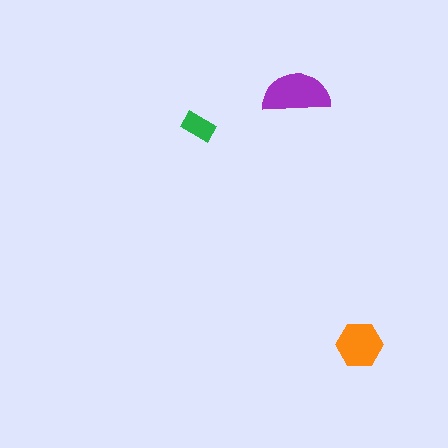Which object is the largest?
The purple semicircle.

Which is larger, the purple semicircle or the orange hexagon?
The purple semicircle.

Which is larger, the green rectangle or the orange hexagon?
The orange hexagon.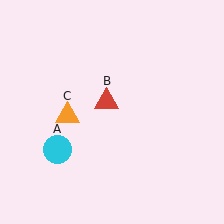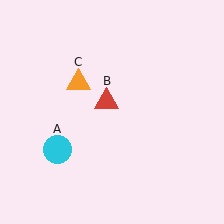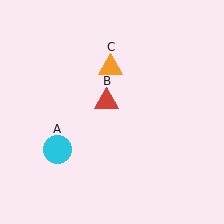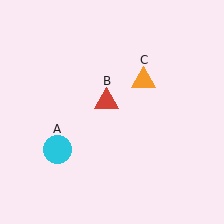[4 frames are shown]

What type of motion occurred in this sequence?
The orange triangle (object C) rotated clockwise around the center of the scene.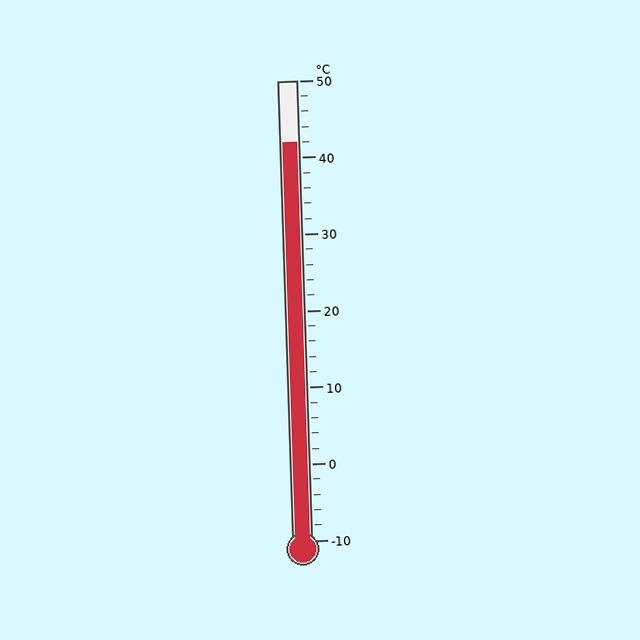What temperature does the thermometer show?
The thermometer shows approximately 42°C.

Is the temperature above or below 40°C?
The temperature is above 40°C.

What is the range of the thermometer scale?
The thermometer scale ranges from -10°C to 50°C.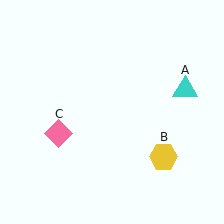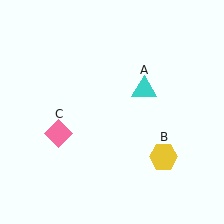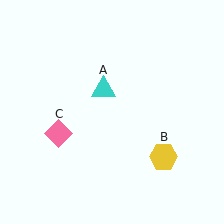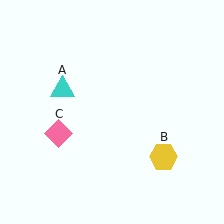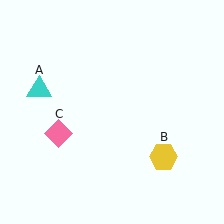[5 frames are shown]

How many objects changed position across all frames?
1 object changed position: cyan triangle (object A).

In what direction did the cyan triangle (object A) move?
The cyan triangle (object A) moved left.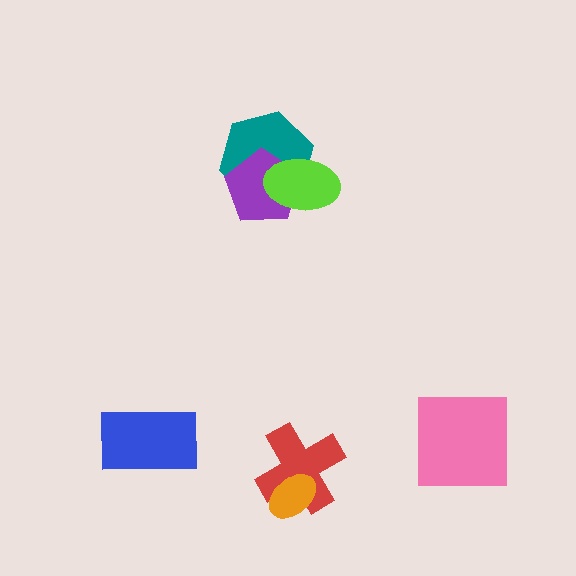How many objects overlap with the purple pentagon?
2 objects overlap with the purple pentagon.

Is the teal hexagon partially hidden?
Yes, it is partially covered by another shape.